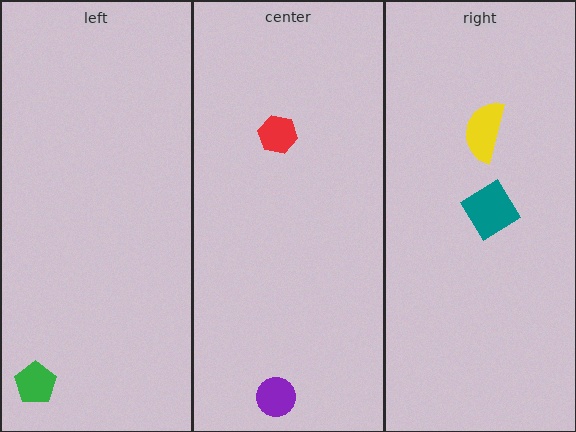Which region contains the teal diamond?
The right region.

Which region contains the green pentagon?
The left region.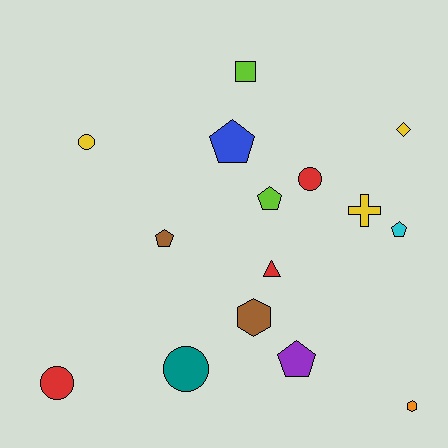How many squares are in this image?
There is 1 square.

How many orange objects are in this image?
There is 1 orange object.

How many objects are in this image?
There are 15 objects.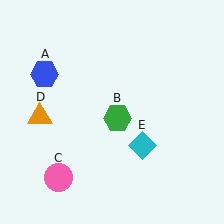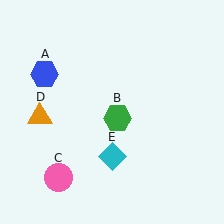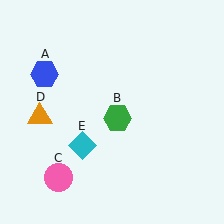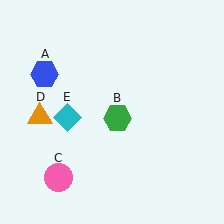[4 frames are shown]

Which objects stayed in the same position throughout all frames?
Blue hexagon (object A) and green hexagon (object B) and pink circle (object C) and orange triangle (object D) remained stationary.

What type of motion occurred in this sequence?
The cyan diamond (object E) rotated clockwise around the center of the scene.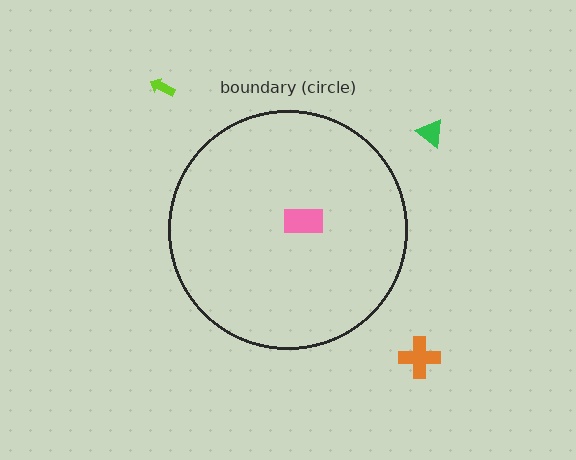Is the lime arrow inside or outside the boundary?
Outside.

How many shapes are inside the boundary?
1 inside, 3 outside.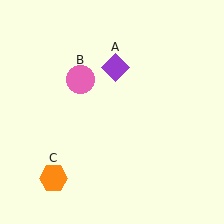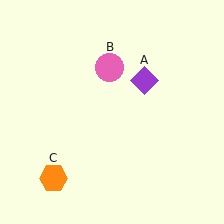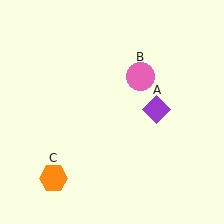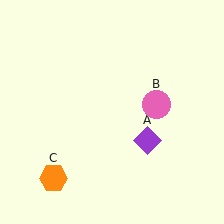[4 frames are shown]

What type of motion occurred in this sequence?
The purple diamond (object A), pink circle (object B) rotated clockwise around the center of the scene.